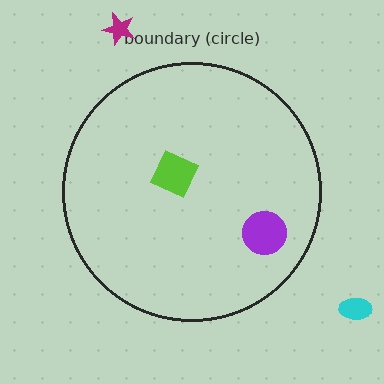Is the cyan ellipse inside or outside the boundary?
Outside.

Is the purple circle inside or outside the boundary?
Inside.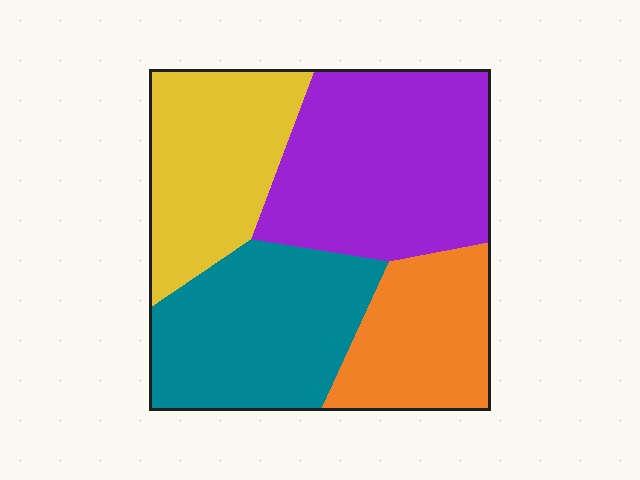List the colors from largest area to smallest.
From largest to smallest: purple, teal, yellow, orange.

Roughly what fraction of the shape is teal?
Teal covers about 25% of the shape.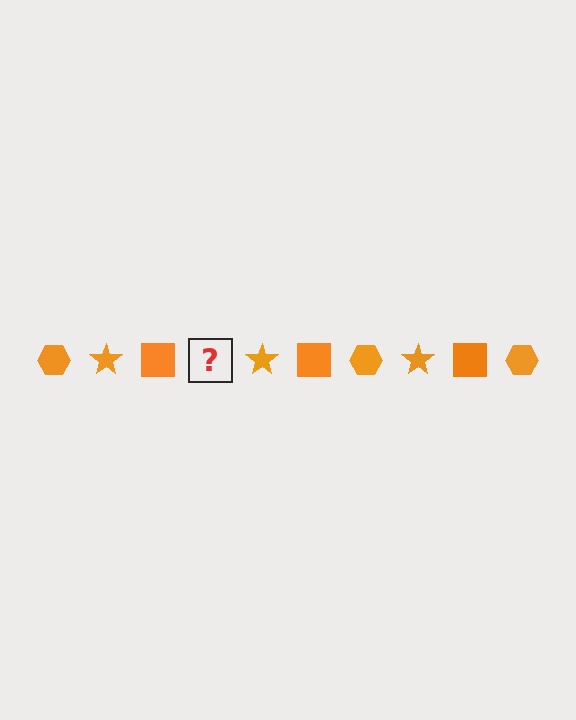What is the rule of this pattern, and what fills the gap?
The rule is that the pattern cycles through hexagon, star, square shapes in orange. The gap should be filled with an orange hexagon.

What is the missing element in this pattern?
The missing element is an orange hexagon.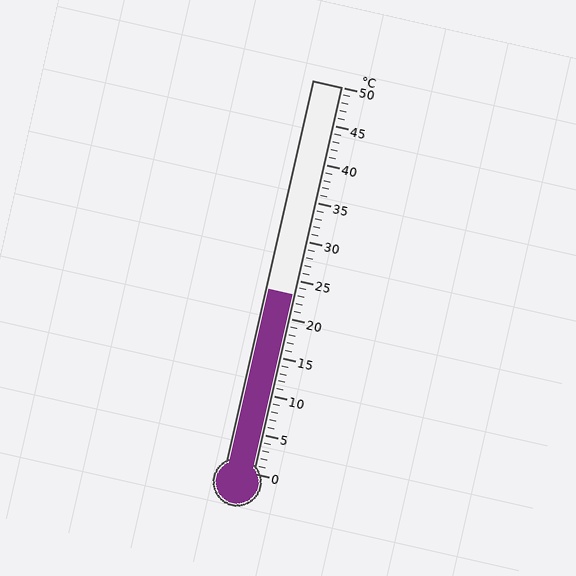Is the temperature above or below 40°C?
The temperature is below 40°C.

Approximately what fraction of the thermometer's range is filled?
The thermometer is filled to approximately 45% of its range.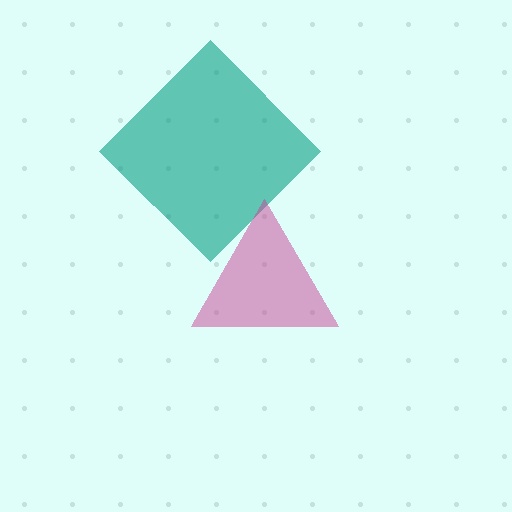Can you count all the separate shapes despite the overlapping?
Yes, there are 2 separate shapes.